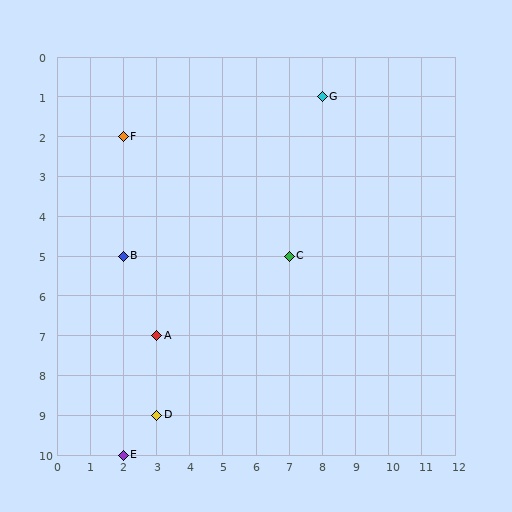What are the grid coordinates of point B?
Point B is at grid coordinates (2, 5).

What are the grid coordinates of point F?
Point F is at grid coordinates (2, 2).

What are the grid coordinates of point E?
Point E is at grid coordinates (2, 10).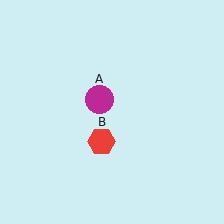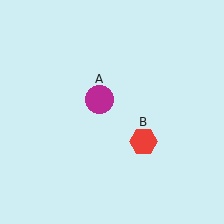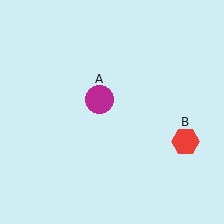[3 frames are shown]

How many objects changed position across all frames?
1 object changed position: red hexagon (object B).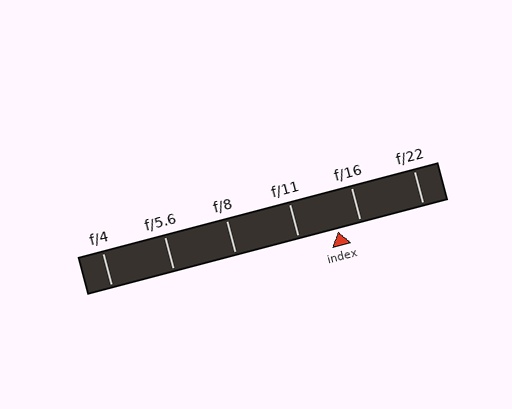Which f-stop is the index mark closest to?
The index mark is closest to f/16.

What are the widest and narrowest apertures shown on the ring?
The widest aperture shown is f/4 and the narrowest is f/22.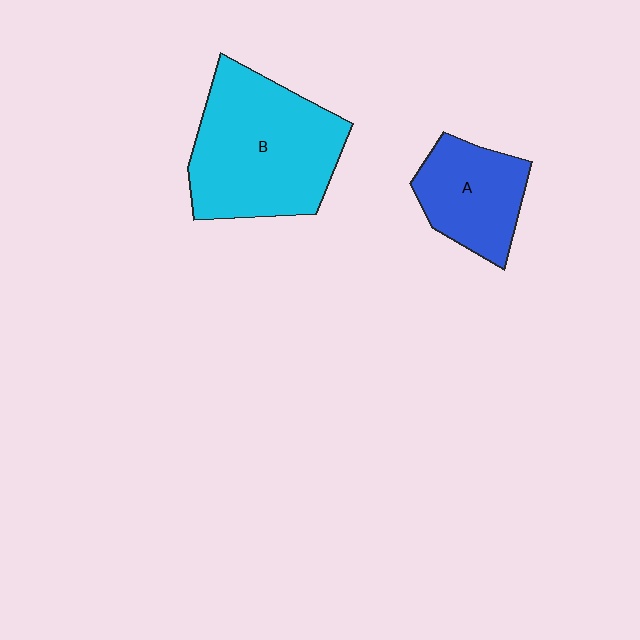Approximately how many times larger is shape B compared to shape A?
Approximately 1.8 times.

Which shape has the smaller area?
Shape A (blue).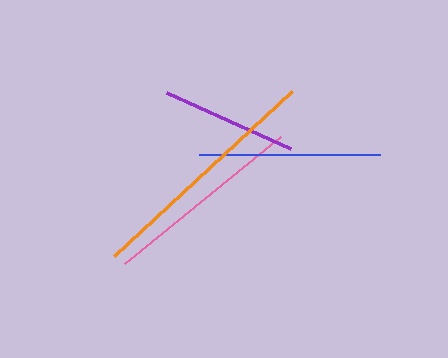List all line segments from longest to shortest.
From longest to shortest: orange, pink, blue, purple.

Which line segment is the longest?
The orange line is the longest at approximately 242 pixels.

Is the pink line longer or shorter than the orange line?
The orange line is longer than the pink line.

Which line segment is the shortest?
The purple line is the shortest at approximately 136 pixels.